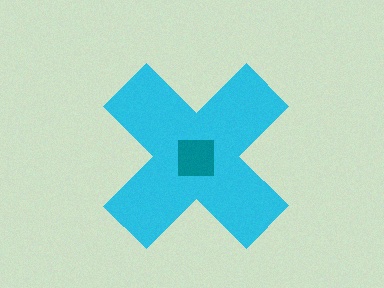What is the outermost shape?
The cyan cross.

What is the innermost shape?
The teal square.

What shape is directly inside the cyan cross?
The teal square.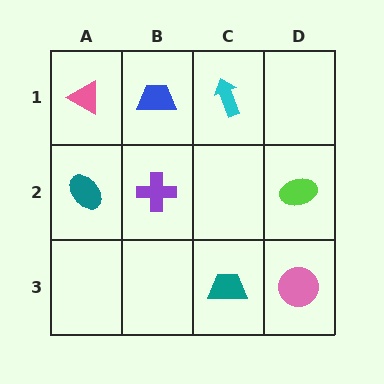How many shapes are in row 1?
3 shapes.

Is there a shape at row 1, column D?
No, that cell is empty.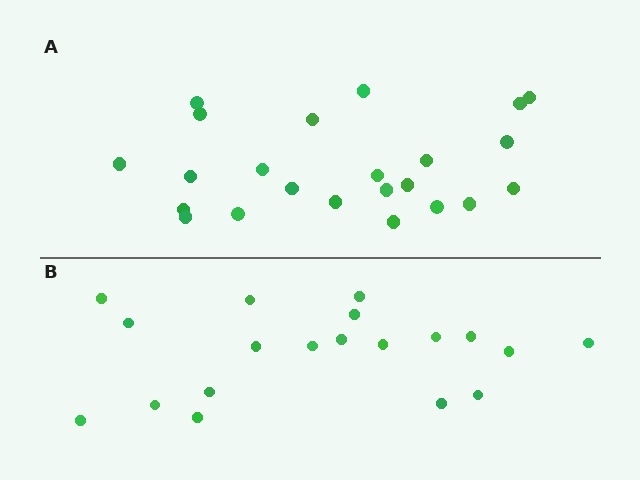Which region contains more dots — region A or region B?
Region A (the top region) has more dots.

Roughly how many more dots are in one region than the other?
Region A has about 4 more dots than region B.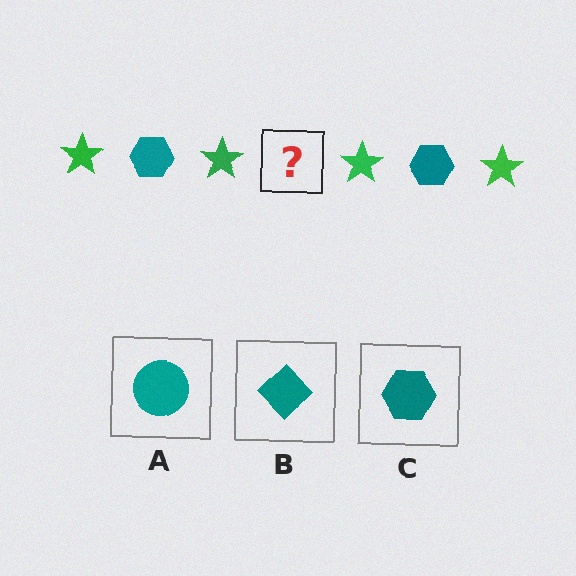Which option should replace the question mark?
Option C.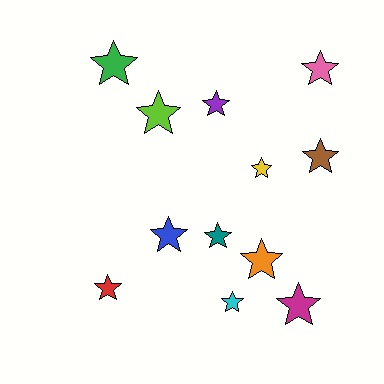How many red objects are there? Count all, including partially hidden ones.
There is 1 red object.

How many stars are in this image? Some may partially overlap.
There are 12 stars.